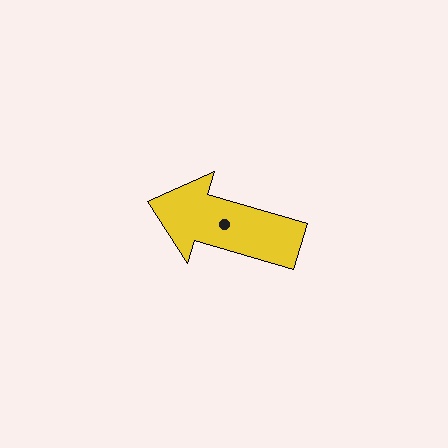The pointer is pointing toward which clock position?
Roughly 10 o'clock.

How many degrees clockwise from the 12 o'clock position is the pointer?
Approximately 286 degrees.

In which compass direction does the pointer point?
West.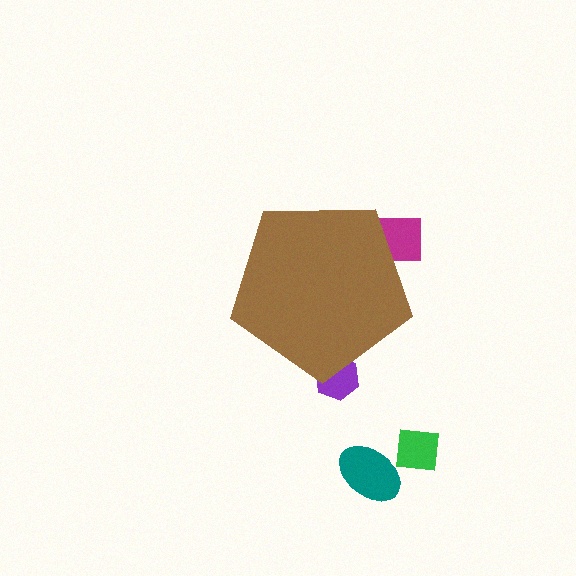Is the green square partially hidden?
No, the green square is fully visible.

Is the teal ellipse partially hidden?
No, the teal ellipse is fully visible.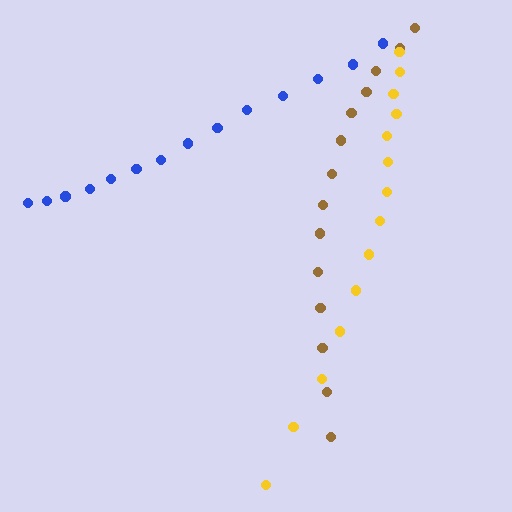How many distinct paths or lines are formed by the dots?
There are 3 distinct paths.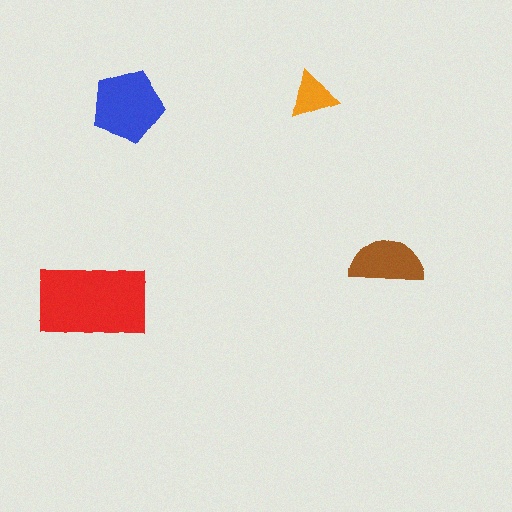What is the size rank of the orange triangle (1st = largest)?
4th.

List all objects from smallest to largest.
The orange triangle, the brown semicircle, the blue pentagon, the red rectangle.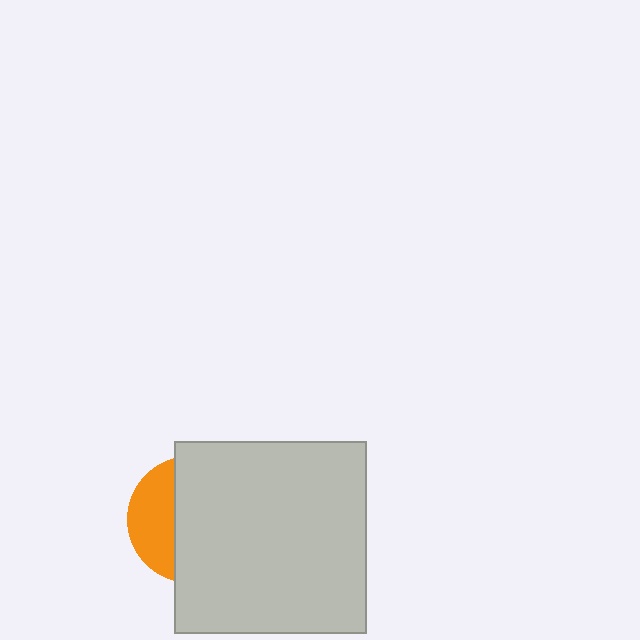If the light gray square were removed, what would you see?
You would see the complete orange circle.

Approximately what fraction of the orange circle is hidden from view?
Roughly 67% of the orange circle is hidden behind the light gray square.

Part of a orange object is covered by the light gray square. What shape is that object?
It is a circle.